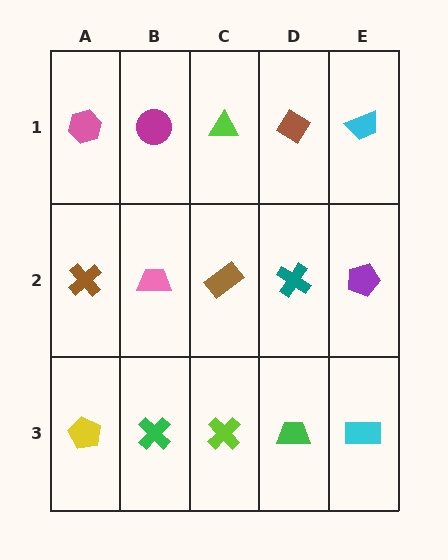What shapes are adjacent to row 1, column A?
A brown cross (row 2, column A), a magenta circle (row 1, column B).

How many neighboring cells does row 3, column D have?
3.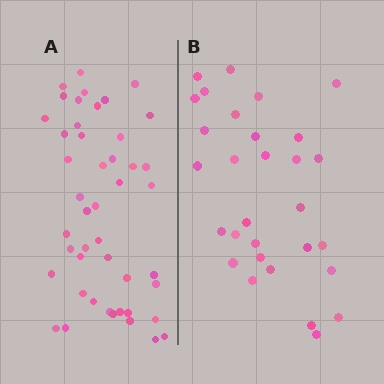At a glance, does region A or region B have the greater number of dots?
Region A (the left region) has more dots.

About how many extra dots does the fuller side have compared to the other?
Region A has approximately 15 more dots than region B.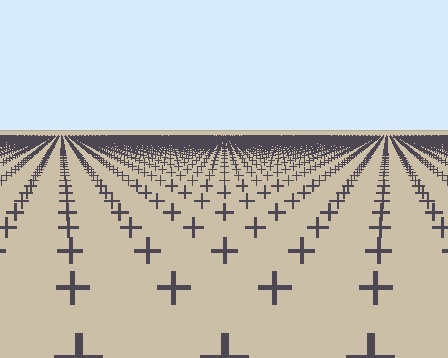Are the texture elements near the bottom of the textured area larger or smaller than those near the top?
Larger. Near the bottom, elements are closer to the viewer and appear at a bigger on-screen size.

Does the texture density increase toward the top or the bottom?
Density increases toward the top.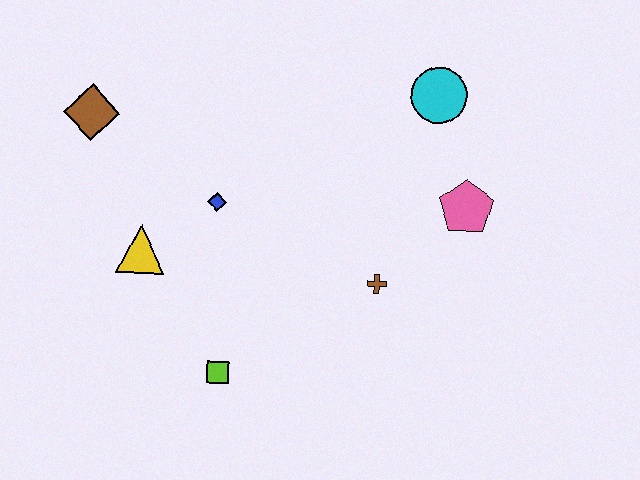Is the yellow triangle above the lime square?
Yes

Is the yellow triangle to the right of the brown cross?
No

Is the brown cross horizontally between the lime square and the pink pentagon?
Yes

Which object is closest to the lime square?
The yellow triangle is closest to the lime square.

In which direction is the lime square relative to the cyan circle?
The lime square is below the cyan circle.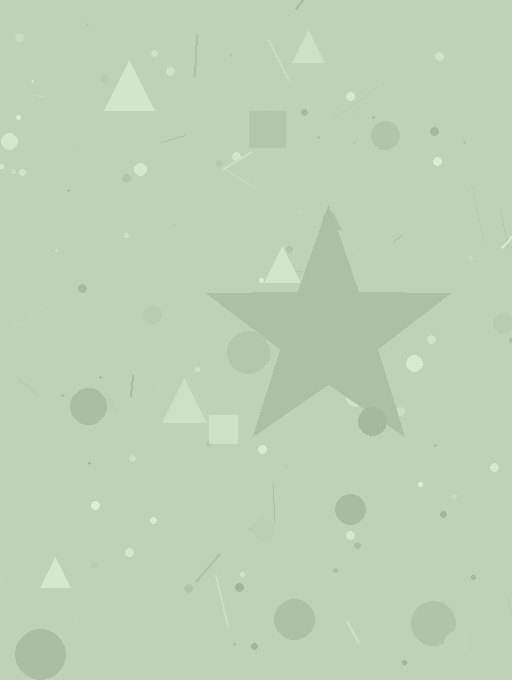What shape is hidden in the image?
A star is hidden in the image.